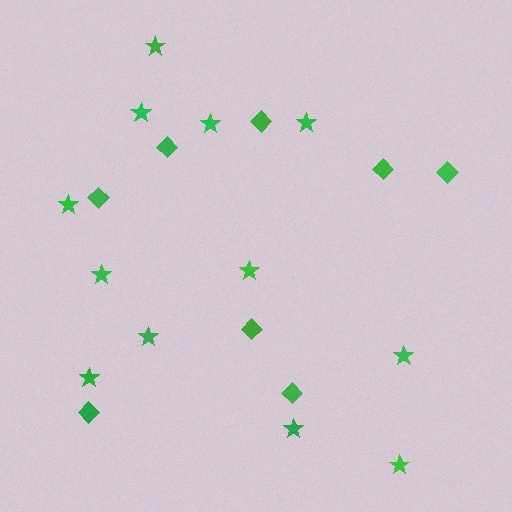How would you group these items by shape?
There are 2 groups: one group of stars (12) and one group of diamonds (8).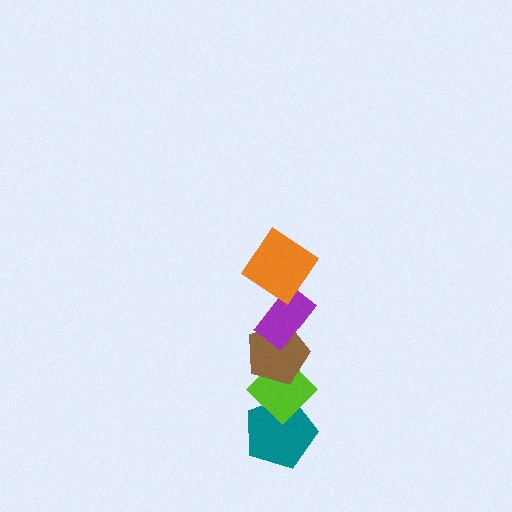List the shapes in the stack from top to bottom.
From top to bottom: the orange diamond, the purple rectangle, the brown pentagon, the lime diamond, the teal pentagon.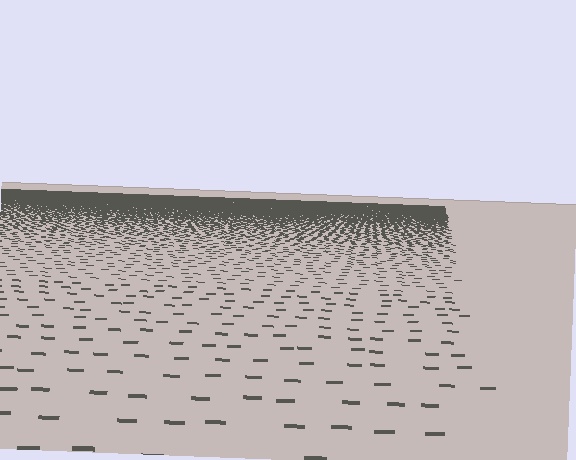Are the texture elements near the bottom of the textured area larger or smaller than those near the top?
Larger. Near the bottom, elements are closer to the viewer and appear at a bigger on-screen size.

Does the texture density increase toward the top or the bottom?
Density increases toward the top.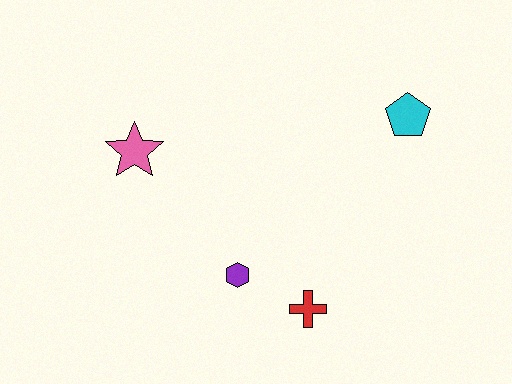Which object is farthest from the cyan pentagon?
The pink star is farthest from the cyan pentagon.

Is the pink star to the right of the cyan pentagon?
No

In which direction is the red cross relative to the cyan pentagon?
The red cross is below the cyan pentagon.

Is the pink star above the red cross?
Yes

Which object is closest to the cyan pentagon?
The red cross is closest to the cyan pentagon.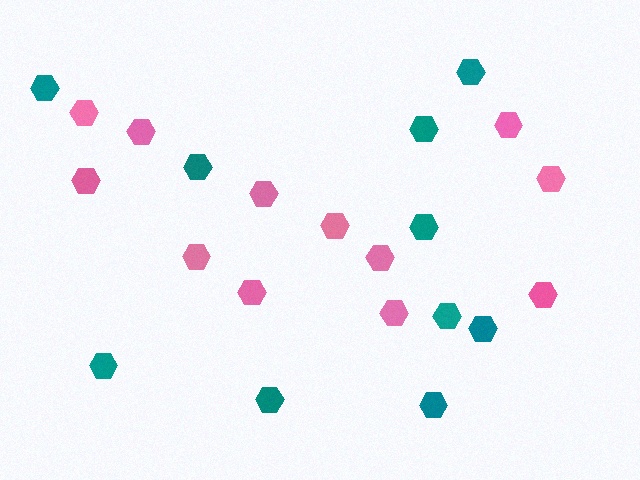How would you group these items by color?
There are 2 groups: one group of pink hexagons (12) and one group of teal hexagons (10).